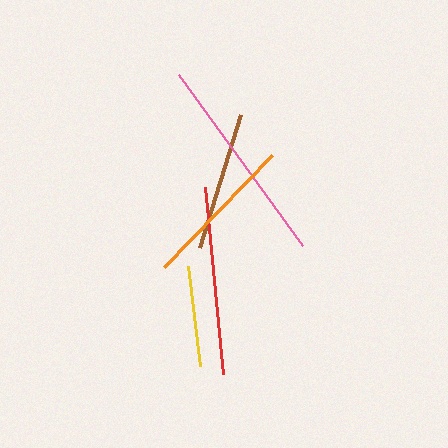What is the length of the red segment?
The red segment is approximately 188 pixels long.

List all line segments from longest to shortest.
From longest to shortest: pink, red, orange, brown, yellow.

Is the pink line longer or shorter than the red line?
The pink line is longer than the red line.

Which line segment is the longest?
The pink line is the longest at approximately 211 pixels.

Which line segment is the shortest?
The yellow line is the shortest at approximately 101 pixels.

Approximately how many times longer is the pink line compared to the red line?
The pink line is approximately 1.1 times the length of the red line.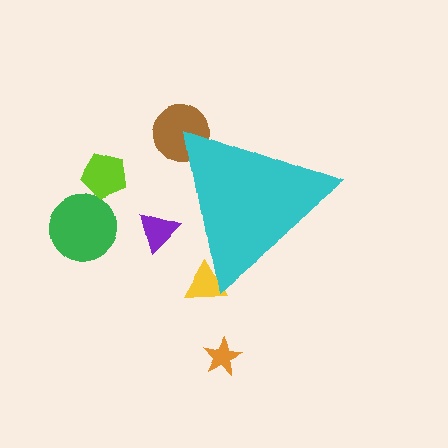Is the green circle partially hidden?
No, the green circle is fully visible.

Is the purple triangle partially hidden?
Yes, the purple triangle is partially hidden behind the cyan triangle.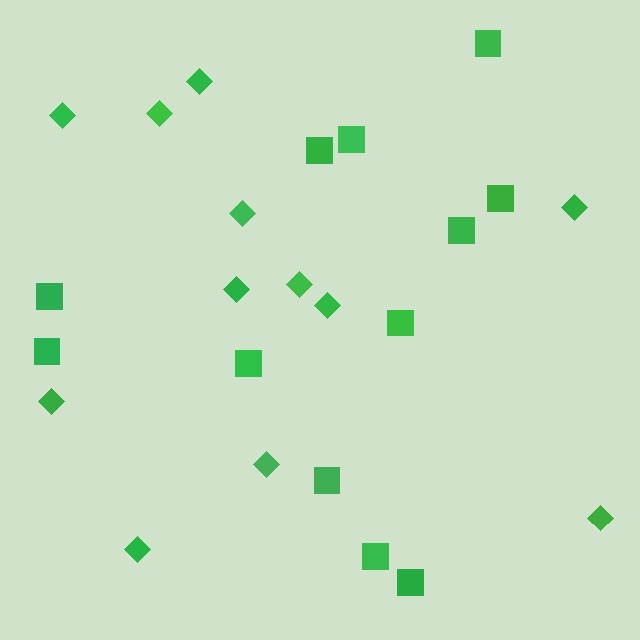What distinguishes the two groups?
There are 2 groups: one group of diamonds (12) and one group of squares (12).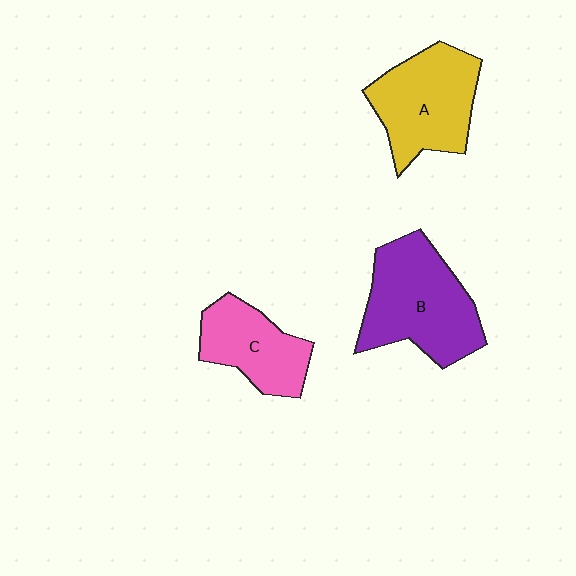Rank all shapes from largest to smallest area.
From largest to smallest: B (purple), A (yellow), C (pink).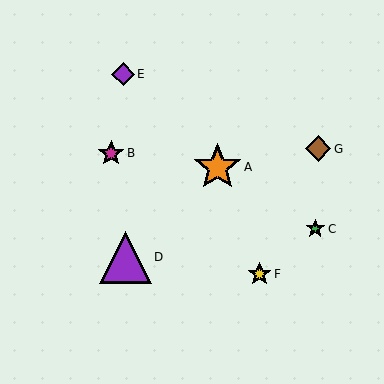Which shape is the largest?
The purple triangle (labeled D) is the largest.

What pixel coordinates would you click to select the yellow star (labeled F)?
Click at (259, 274) to select the yellow star F.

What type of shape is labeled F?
Shape F is a yellow star.